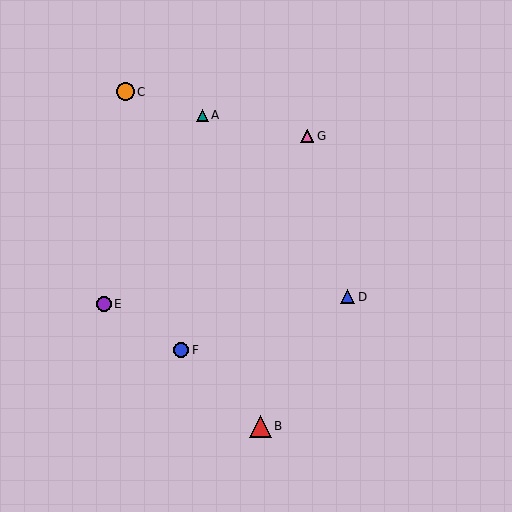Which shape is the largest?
The red triangle (labeled B) is the largest.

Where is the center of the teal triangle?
The center of the teal triangle is at (202, 115).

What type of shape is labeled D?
Shape D is a blue triangle.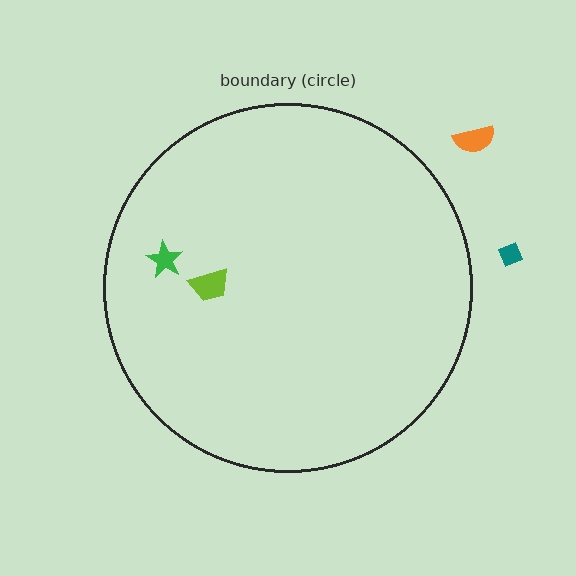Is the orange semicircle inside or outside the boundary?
Outside.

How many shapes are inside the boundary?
2 inside, 2 outside.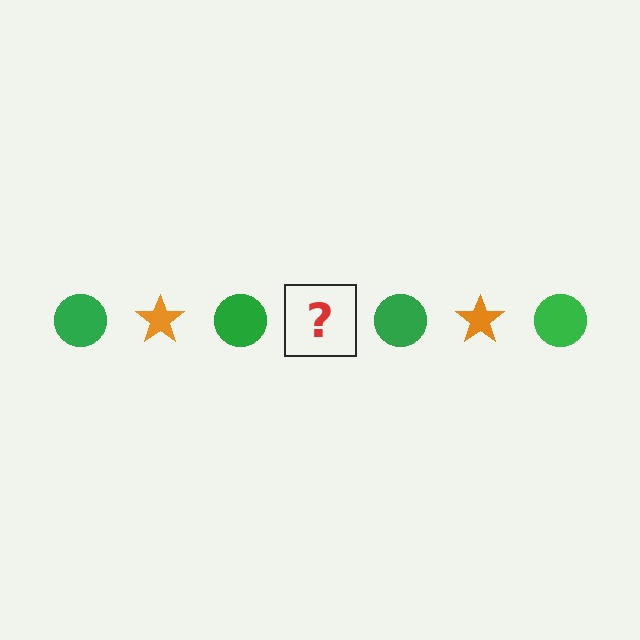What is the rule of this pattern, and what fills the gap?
The rule is that the pattern alternates between green circle and orange star. The gap should be filled with an orange star.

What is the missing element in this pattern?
The missing element is an orange star.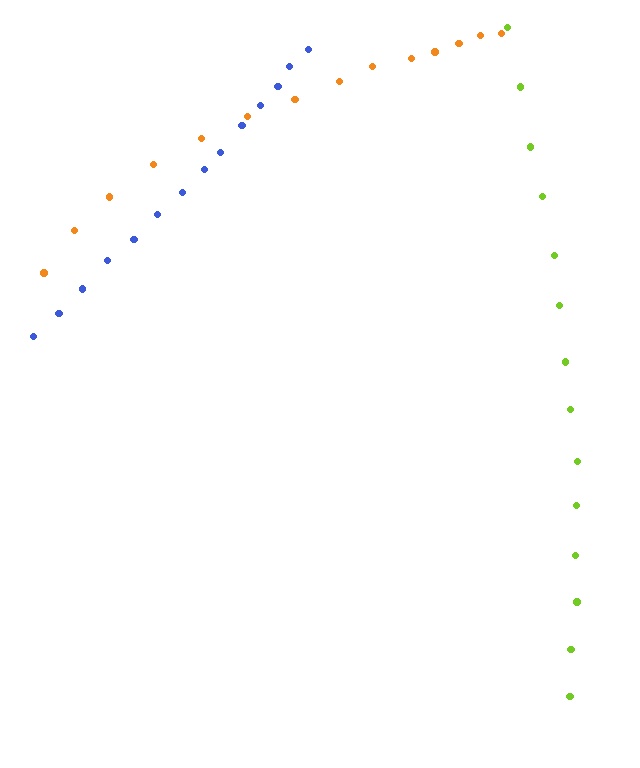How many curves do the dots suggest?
There are 3 distinct paths.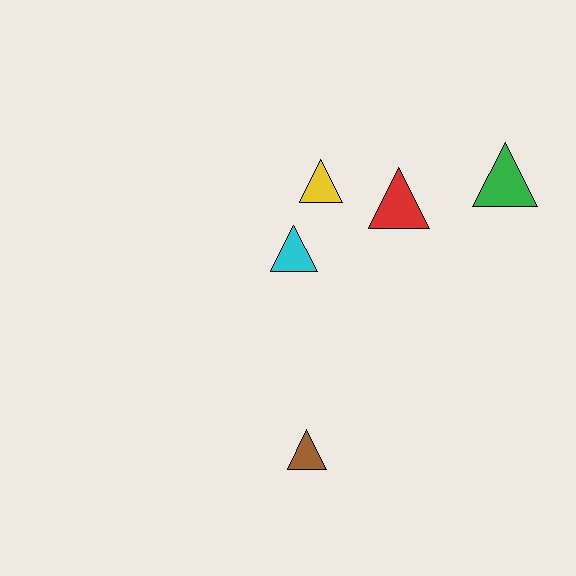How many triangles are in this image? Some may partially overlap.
There are 5 triangles.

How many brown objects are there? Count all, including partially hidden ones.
There is 1 brown object.